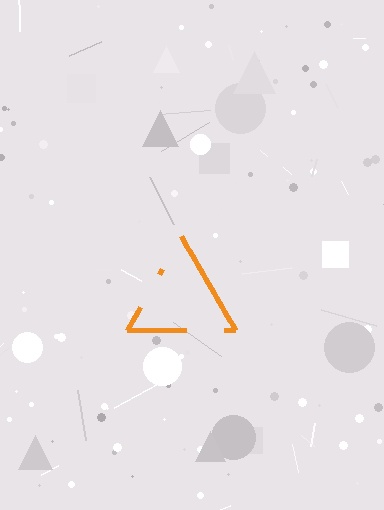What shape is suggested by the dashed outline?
The dashed outline suggests a triangle.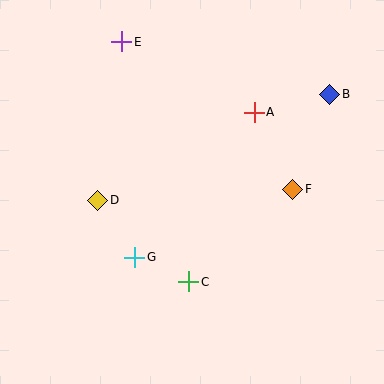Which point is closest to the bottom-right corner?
Point F is closest to the bottom-right corner.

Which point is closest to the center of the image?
Point G at (135, 257) is closest to the center.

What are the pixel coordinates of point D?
Point D is at (98, 200).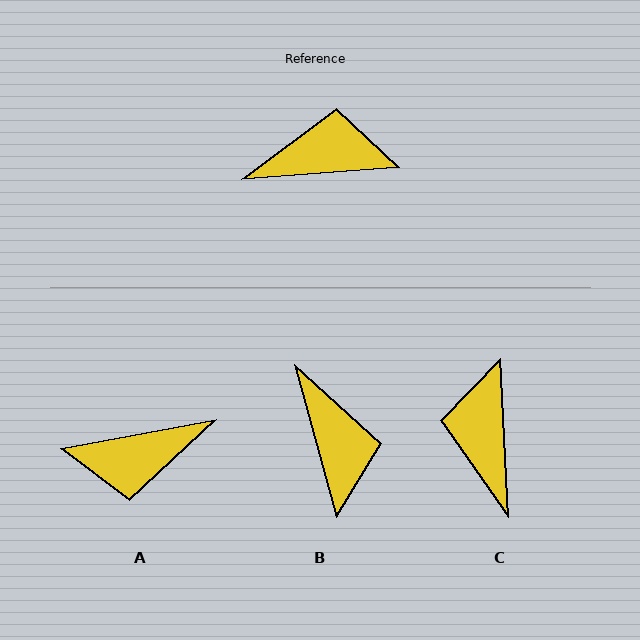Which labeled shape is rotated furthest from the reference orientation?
A, about 174 degrees away.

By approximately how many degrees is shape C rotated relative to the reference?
Approximately 89 degrees counter-clockwise.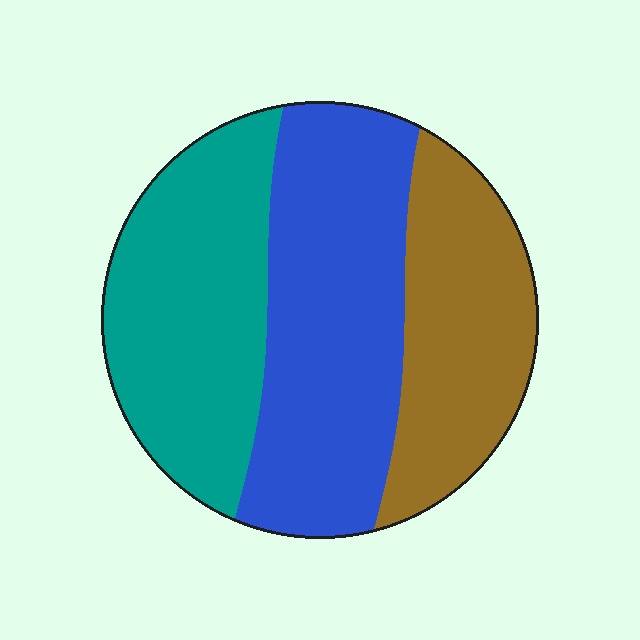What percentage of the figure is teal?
Teal takes up about one third (1/3) of the figure.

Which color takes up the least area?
Brown, at roughly 25%.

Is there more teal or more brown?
Teal.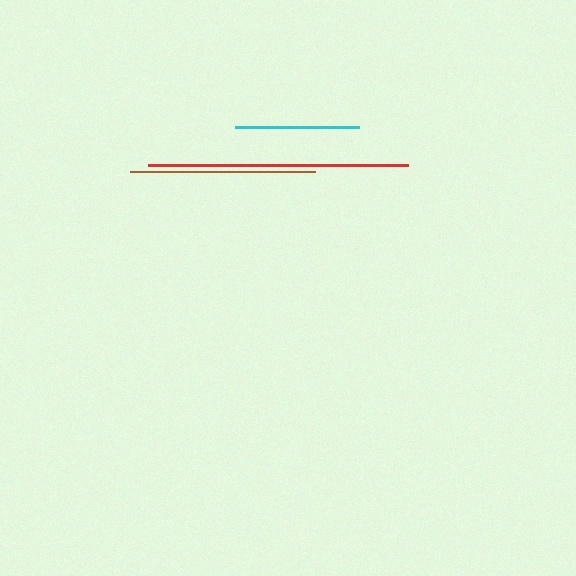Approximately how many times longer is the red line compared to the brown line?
The red line is approximately 1.4 times the length of the brown line.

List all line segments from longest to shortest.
From longest to shortest: red, brown, cyan.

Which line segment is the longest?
The red line is the longest at approximately 260 pixels.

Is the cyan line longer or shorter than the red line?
The red line is longer than the cyan line.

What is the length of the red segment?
The red segment is approximately 260 pixels long.